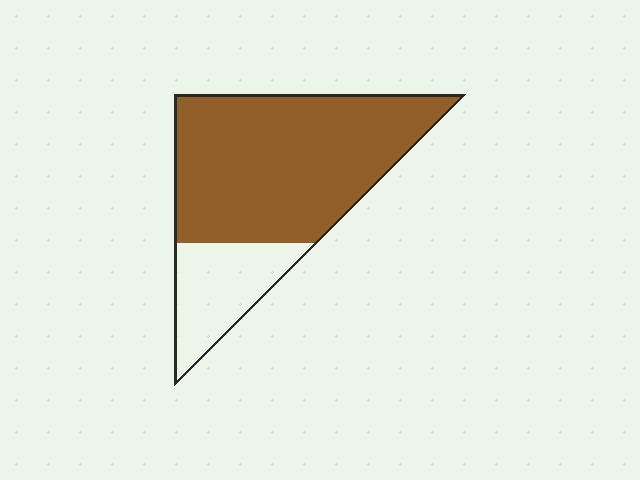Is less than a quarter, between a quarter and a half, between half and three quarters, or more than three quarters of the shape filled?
More than three quarters.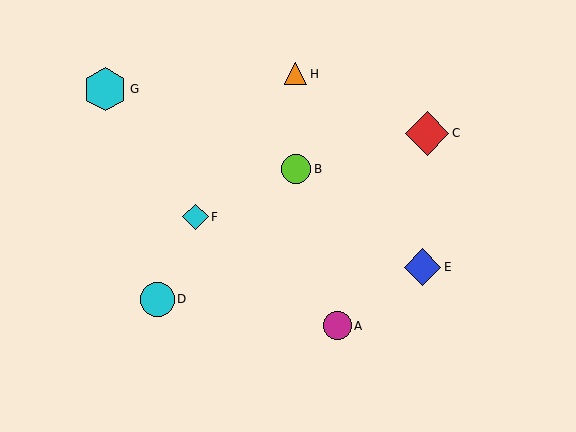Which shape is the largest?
The cyan hexagon (labeled G) is the largest.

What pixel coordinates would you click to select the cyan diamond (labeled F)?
Click at (195, 217) to select the cyan diamond F.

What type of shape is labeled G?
Shape G is a cyan hexagon.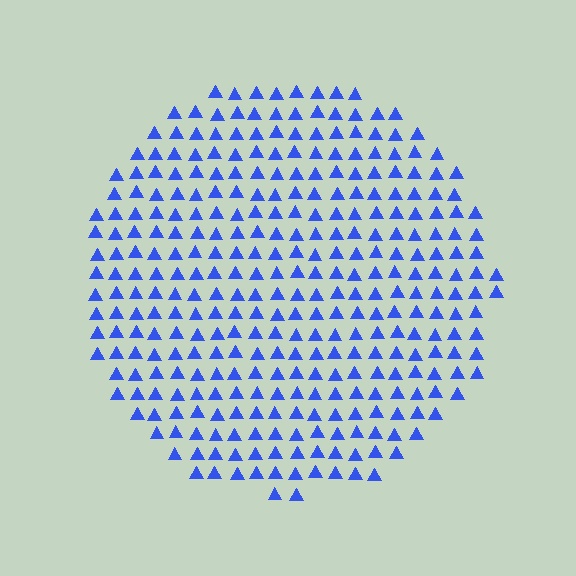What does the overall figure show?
The overall figure shows a circle.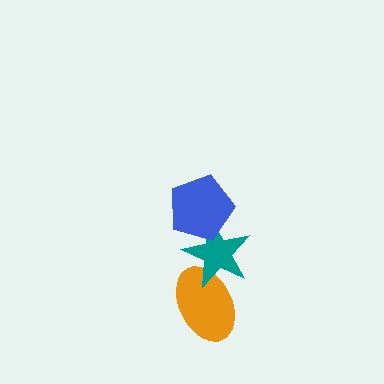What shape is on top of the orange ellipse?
The teal star is on top of the orange ellipse.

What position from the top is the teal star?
The teal star is 2nd from the top.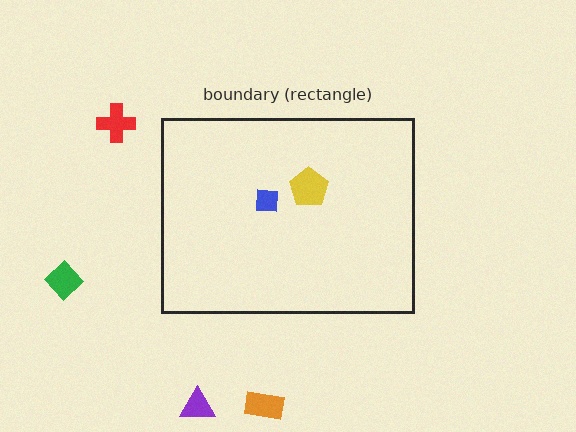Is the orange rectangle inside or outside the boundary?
Outside.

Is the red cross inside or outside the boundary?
Outside.